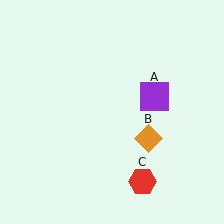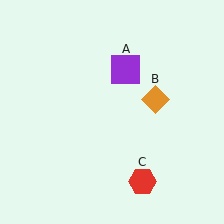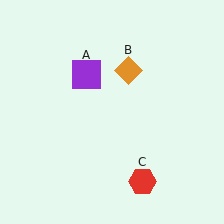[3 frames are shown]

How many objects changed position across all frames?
2 objects changed position: purple square (object A), orange diamond (object B).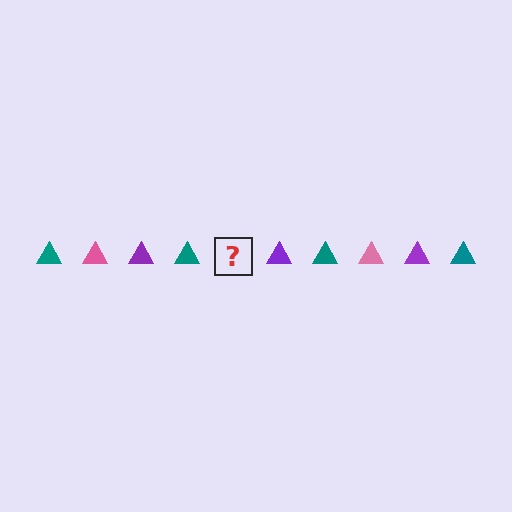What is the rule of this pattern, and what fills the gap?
The rule is that the pattern cycles through teal, pink, purple triangles. The gap should be filled with a pink triangle.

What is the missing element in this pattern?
The missing element is a pink triangle.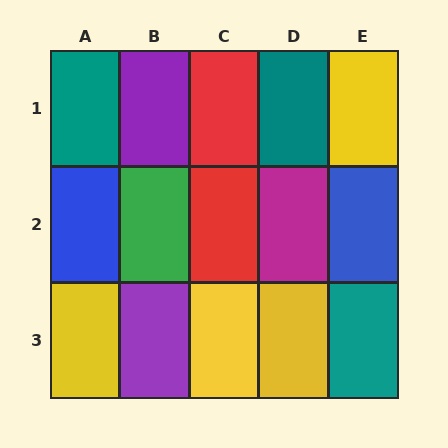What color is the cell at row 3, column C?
Yellow.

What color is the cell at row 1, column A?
Teal.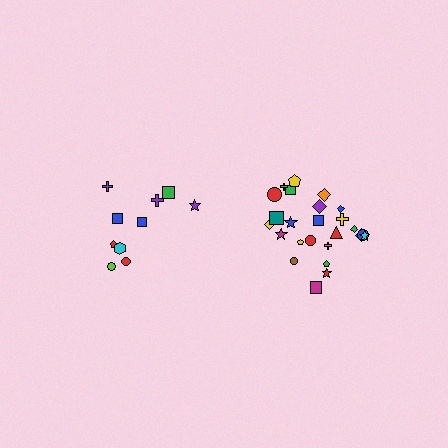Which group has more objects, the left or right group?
The right group.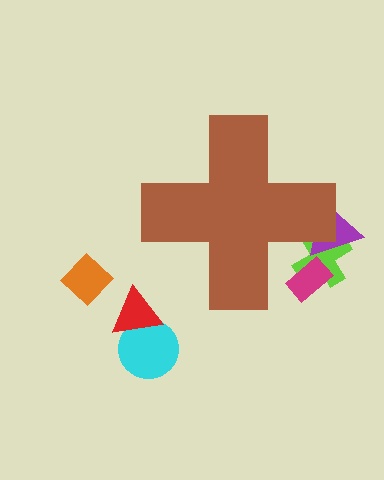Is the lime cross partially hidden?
Yes, the lime cross is partially hidden behind the brown cross.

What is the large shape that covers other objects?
A brown cross.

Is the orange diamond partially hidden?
No, the orange diamond is fully visible.